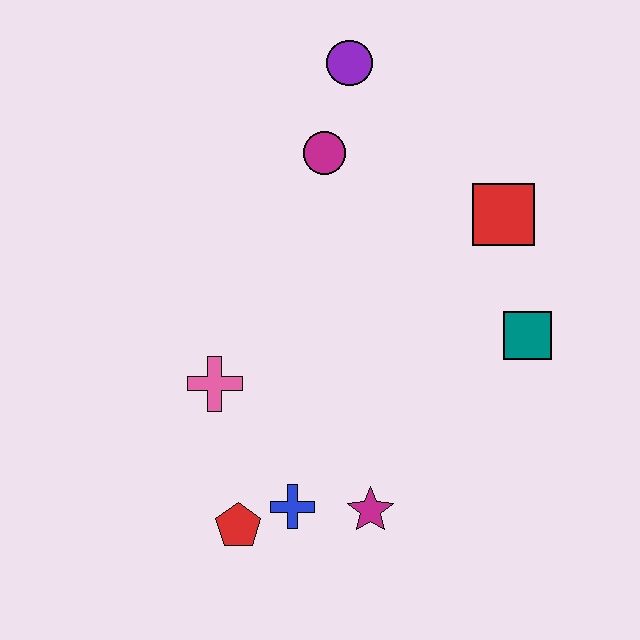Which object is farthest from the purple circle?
The red pentagon is farthest from the purple circle.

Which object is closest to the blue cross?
The red pentagon is closest to the blue cross.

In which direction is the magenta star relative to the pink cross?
The magenta star is to the right of the pink cross.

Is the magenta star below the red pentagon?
No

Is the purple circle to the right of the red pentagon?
Yes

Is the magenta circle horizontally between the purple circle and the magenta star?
No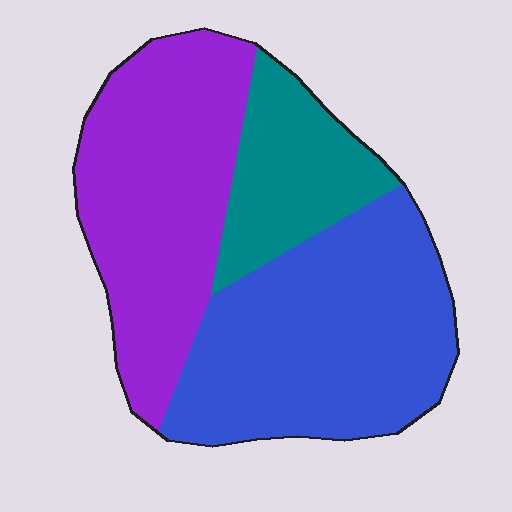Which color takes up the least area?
Teal, at roughly 20%.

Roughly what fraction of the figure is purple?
Purple covers 38% of the figure.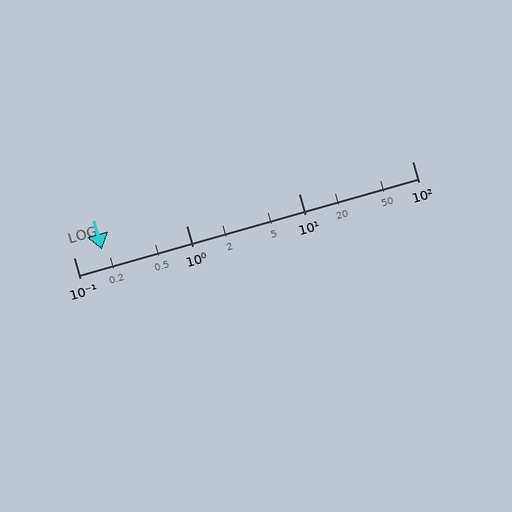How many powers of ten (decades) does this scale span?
The scale spans 3 decades, from 0.1 to 100.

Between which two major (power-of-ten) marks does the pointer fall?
The pointer is between 0.1 and 1.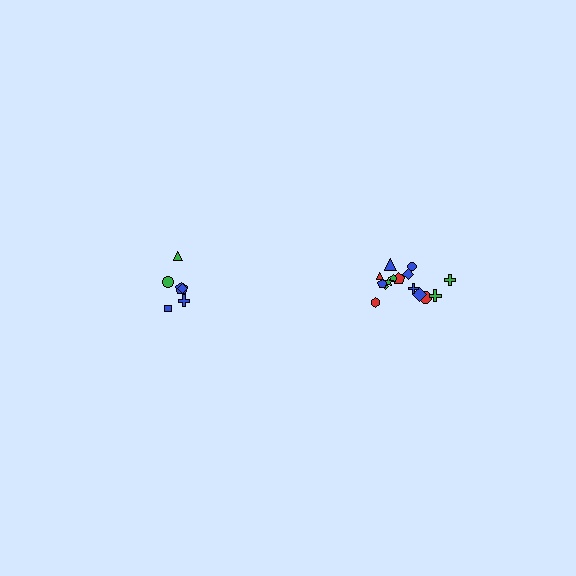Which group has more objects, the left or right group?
The right group.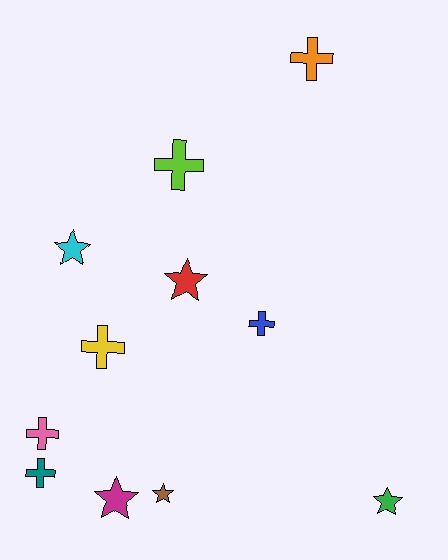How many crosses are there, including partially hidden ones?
There are 6 crosses.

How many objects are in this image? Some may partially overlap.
There are 11 objects.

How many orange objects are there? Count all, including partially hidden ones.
There is 1 orange object.